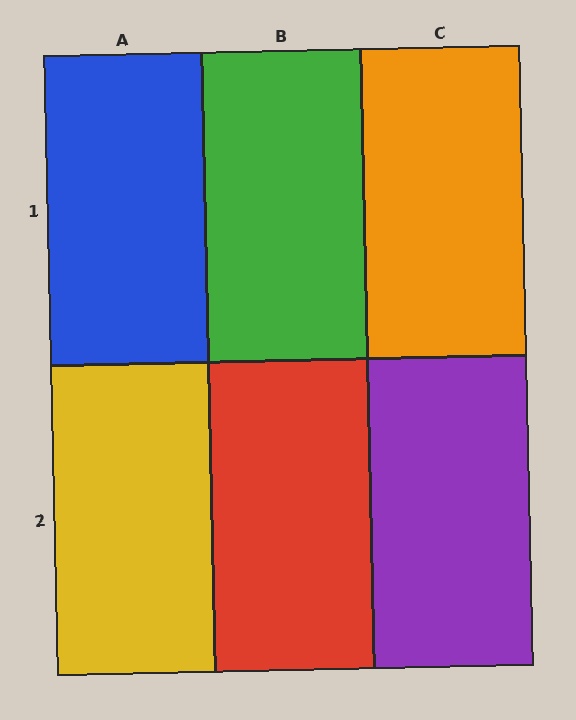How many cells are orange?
1 cell is orange.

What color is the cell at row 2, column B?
Red.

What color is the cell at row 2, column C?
Purple.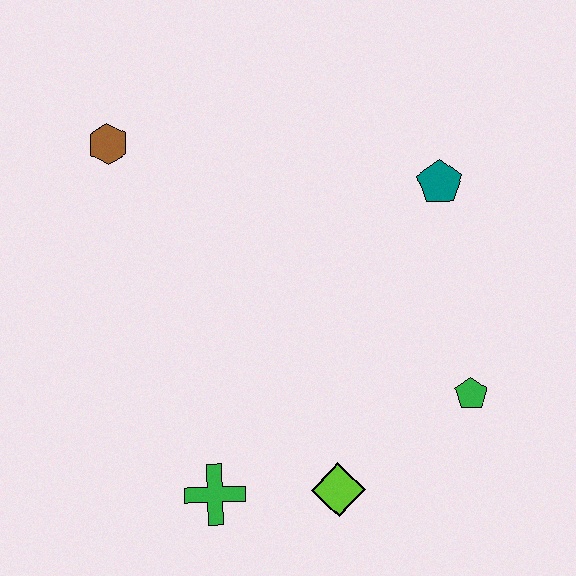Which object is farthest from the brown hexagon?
The green pentagon is farthest from the brown hexagon.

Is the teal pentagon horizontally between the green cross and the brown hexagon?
No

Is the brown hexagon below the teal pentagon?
No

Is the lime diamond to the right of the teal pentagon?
No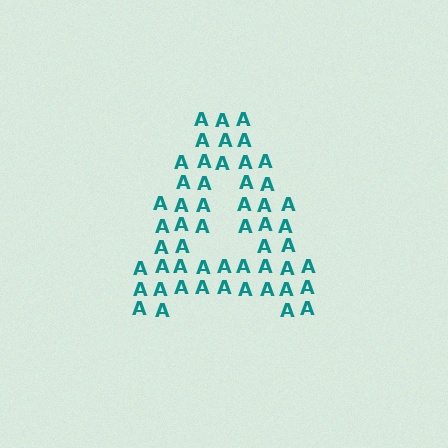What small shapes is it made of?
It is made of small letter A's.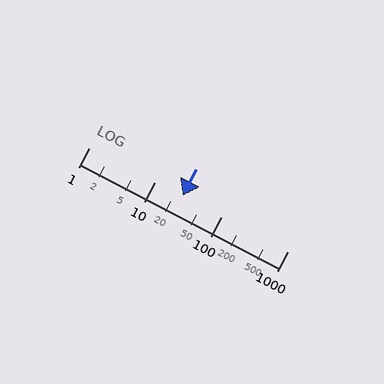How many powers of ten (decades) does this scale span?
The scale spans 3 decades, from 1 to 1000.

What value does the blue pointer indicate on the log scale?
The pointer indicates approximately 26.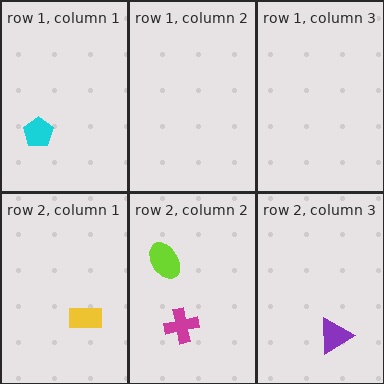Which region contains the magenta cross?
The row 2, column 2 region.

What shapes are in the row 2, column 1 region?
The yellow rectangle.